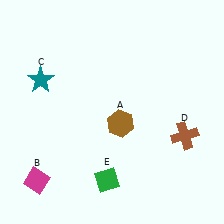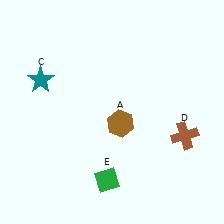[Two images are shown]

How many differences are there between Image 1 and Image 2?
There is 1 difference between the two images.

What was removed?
The magenta diamond (B) was removed in Image 2.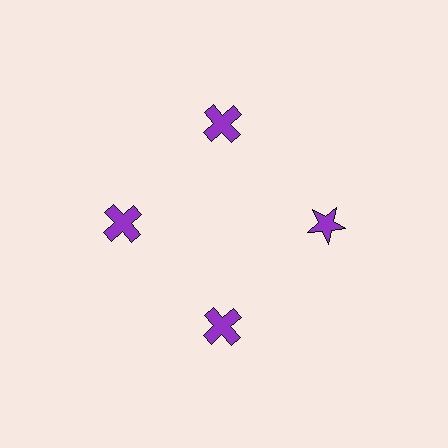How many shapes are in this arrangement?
There are 4 shapes arranged in a ring pattern.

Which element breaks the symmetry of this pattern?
The purple star at roughly the 3 o'clock position breaks the symmetry. All other shapes are purple crosses.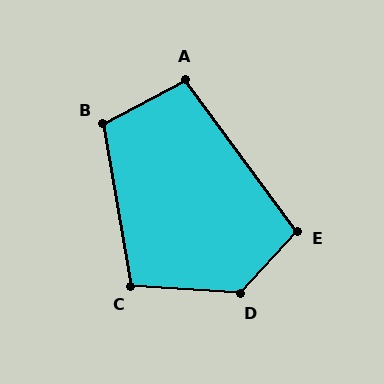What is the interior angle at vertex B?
Approximately 108 degrees (obtuse).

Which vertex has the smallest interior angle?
A, at approximately 98 degrees.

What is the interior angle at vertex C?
Approximately 104 degrees (obtuse).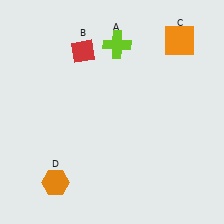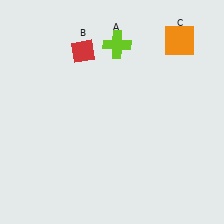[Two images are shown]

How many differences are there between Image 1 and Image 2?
There is 1 difference between the two images.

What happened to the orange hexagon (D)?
The orange hexagon (D) was removed in Image 2. It was in the bottom-left area of Image 1.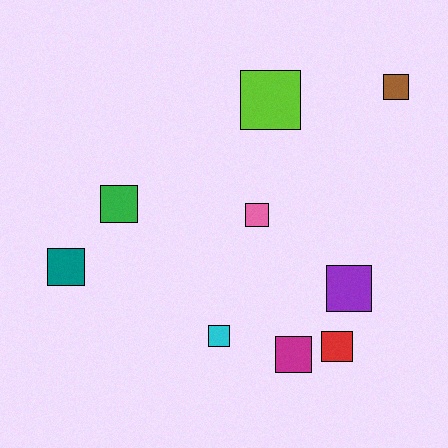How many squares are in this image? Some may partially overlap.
There are 9 squares.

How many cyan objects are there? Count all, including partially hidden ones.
There is 1 cyan object.